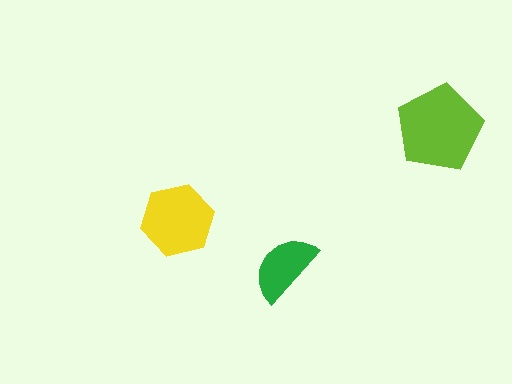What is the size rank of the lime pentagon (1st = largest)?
1st.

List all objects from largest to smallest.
The lime pentagon, the yellow hexagon, the green semicircle.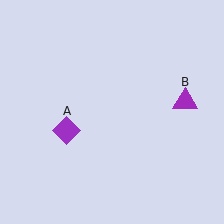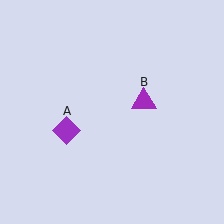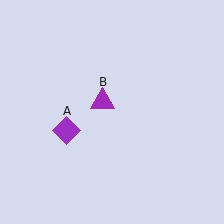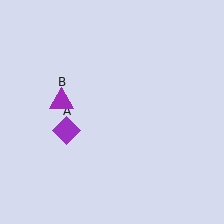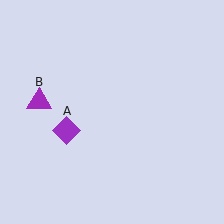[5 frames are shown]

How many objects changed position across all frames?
1 object changed position: purple triangle (object B).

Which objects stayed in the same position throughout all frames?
Purple diamond (object A) remained stationary.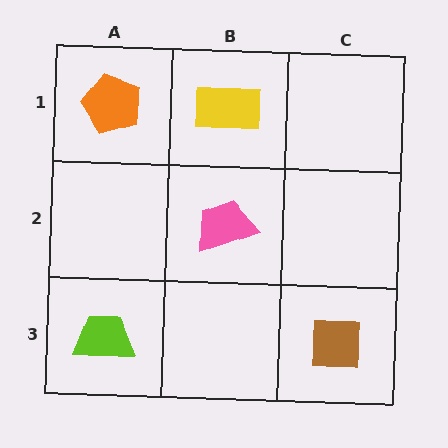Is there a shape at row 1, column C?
No, that cell is empty.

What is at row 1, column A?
An orange pentagon.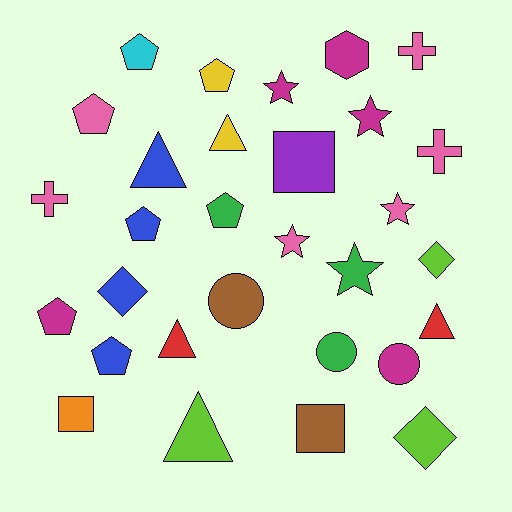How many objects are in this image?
There are 30 objects.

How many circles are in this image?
There are 3 circles.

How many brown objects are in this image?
There are 2 brown objects.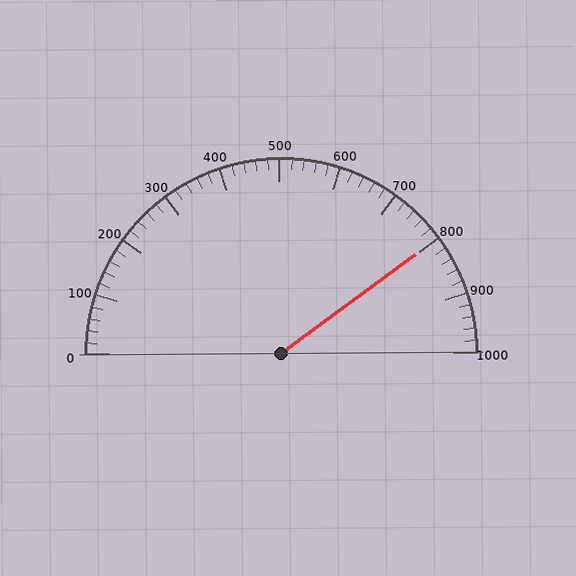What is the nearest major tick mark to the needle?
The nearest major tick mark is 800.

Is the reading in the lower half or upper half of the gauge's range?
The reading is in the upper half of the range (0 to 1000).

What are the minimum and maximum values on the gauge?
The gauge ranges from 0 to 1000.